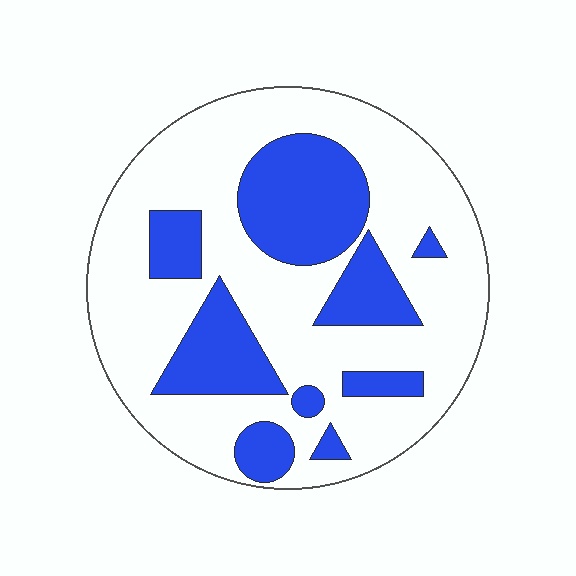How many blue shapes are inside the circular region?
9.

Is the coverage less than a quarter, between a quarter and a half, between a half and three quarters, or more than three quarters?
Between a quarter and a half.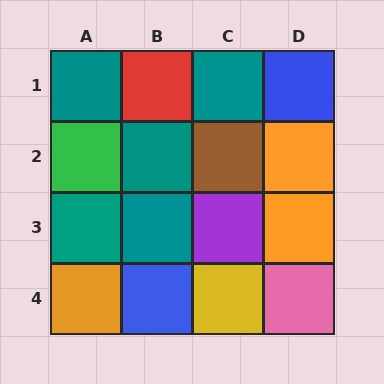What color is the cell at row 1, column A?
Teal.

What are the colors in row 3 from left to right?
Teal, teal, purple, orange.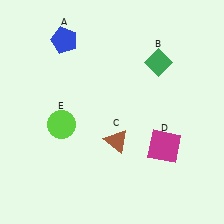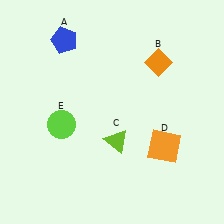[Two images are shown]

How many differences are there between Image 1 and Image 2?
There are 3 differences between the two images.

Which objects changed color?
B changed from green to orange. C changed from brown to lime. D changed from magenta to orange.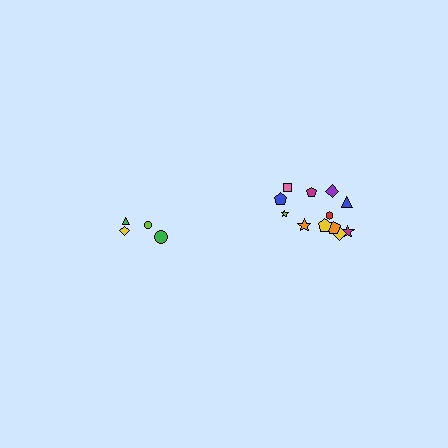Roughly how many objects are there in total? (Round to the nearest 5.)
Roughly 15 objects in total.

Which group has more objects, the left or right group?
The right group.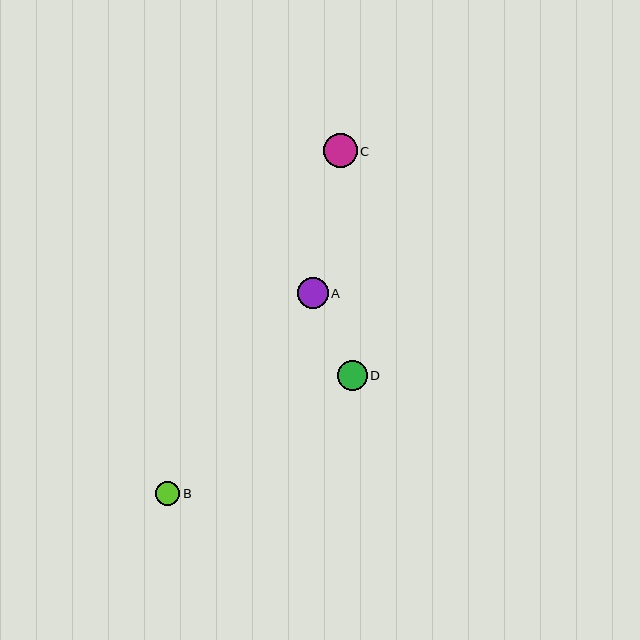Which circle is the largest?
Circle C is the largest with a size of approximately 34 pixels.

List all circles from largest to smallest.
From largest to smallest: C, A, D, B.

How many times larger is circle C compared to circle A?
Circle C is approximately 1.1 times the size of circle A.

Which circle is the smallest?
Circle B is the smallest with a size of approximately 24 pixels.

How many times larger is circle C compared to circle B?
Circle C is approximately 1.4 times the size of circle B.